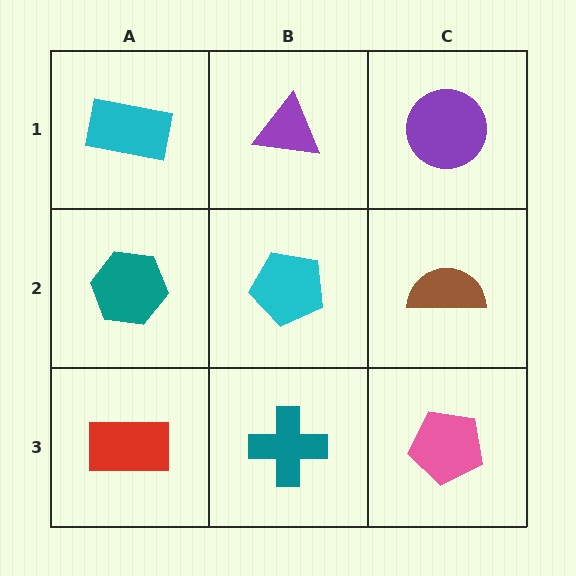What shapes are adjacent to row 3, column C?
A brown semicircle (row 2, column C), a teal cross (row 3, column B).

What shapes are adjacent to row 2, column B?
A purple triangle (row 1, column B), a teal cross (row 3, column B), a teal hexagon (row 2, column A), a brown semicircle (row 2, column C).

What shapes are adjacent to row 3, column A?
A teal hexagon (row 2, column A), a teal cross (row 3, column B).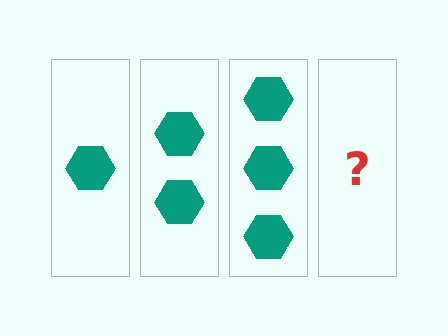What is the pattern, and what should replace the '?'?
The pattern is that each step adds one more hexagon. The '?' should be 4 hexagons.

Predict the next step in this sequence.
The next step is 4 hexagons.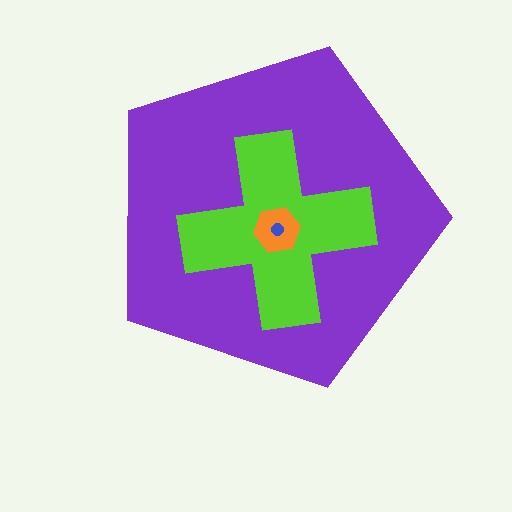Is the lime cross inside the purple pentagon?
Yes.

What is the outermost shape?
The purple pentagon.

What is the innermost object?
The blue circle.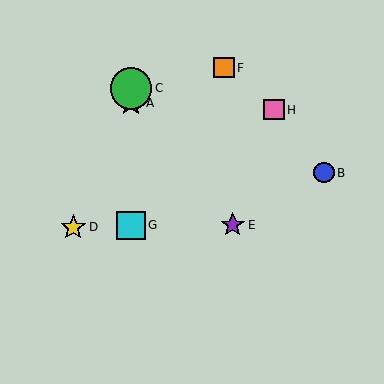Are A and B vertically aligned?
No, A is at x≈131 and B is at x≈324.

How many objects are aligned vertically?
3 objects (A, C, G) are aligned vertically.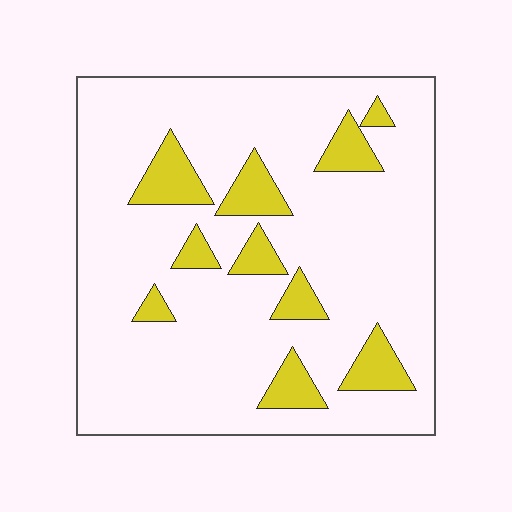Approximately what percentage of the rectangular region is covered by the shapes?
Approximately 15%.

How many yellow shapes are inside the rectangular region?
10.